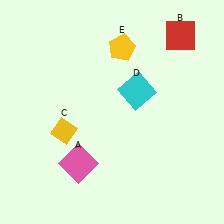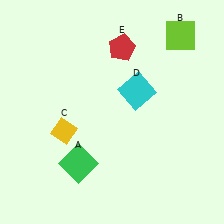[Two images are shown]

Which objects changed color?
A changed from pink to green. B changed from red to lime. E changed from yellow to red.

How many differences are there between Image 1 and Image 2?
There are 3 differences between the two images.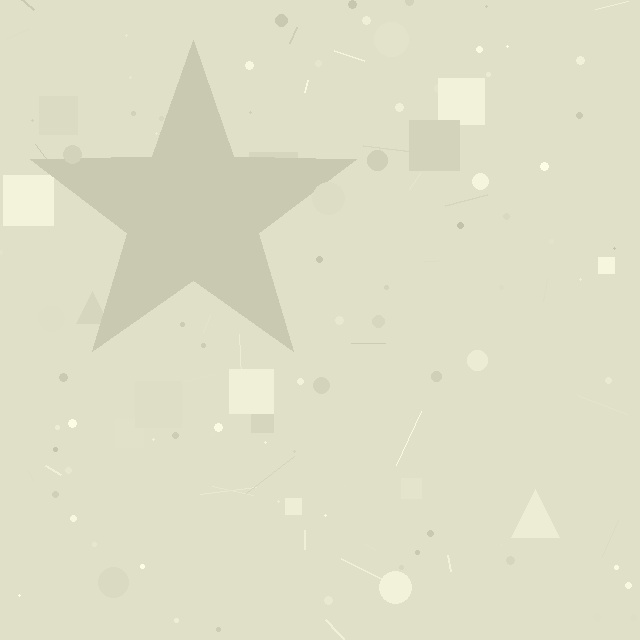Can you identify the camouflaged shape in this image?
The camouflaged shape is a star.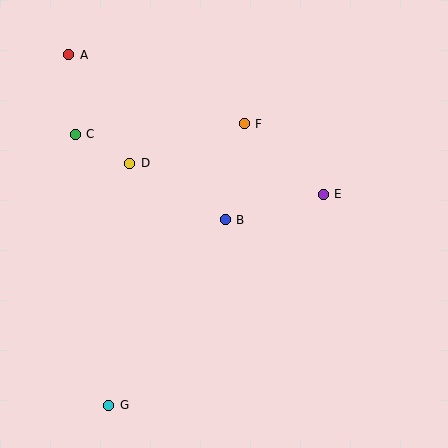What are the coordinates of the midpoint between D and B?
The midpoint between D and B is at (177, 192).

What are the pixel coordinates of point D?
Point D is at (130, 163).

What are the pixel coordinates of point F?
Point F is at (244, 124).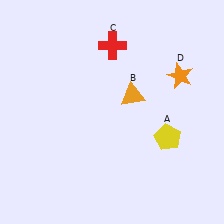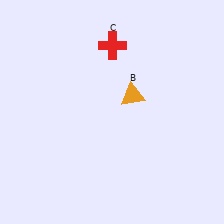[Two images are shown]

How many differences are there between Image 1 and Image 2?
There are 2 differences between the two images.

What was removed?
The yellow pentagon (A), the orange star (D) were removed in Image 2.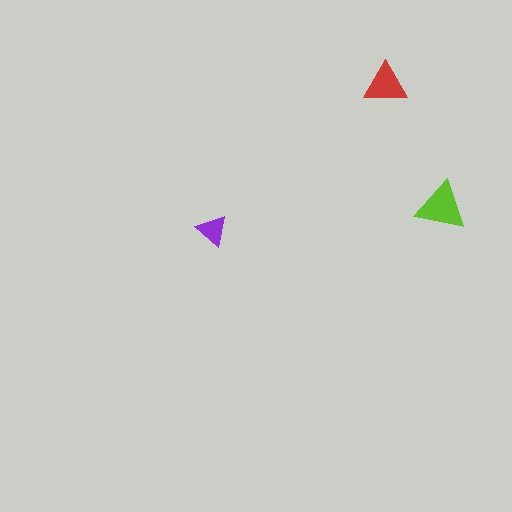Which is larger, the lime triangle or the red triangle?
The lime one.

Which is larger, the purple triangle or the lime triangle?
The lime one.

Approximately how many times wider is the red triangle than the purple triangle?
About 1.5 times wider.